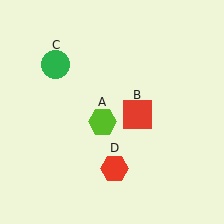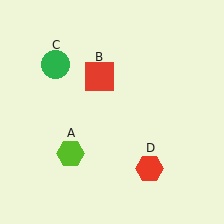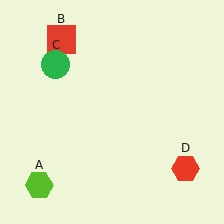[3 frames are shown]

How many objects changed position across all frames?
3 objects changed position: lime hexagon (object A), red square (object B), red hexagon (object D).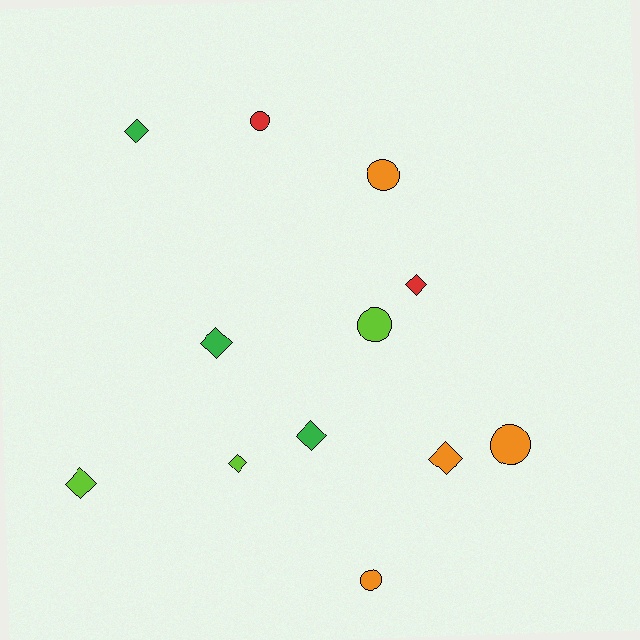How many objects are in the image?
There are 12 objects.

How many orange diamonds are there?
There is 1 orange diamond.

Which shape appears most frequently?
Diamond, with 7 objects.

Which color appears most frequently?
Orange, with 4 objects.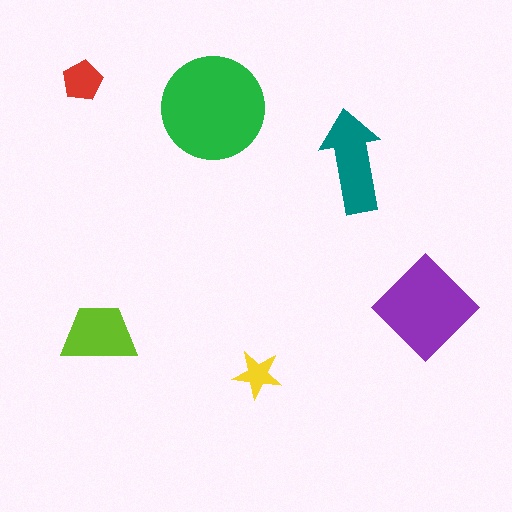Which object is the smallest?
The yellow star.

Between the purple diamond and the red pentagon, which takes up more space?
The purple diamond.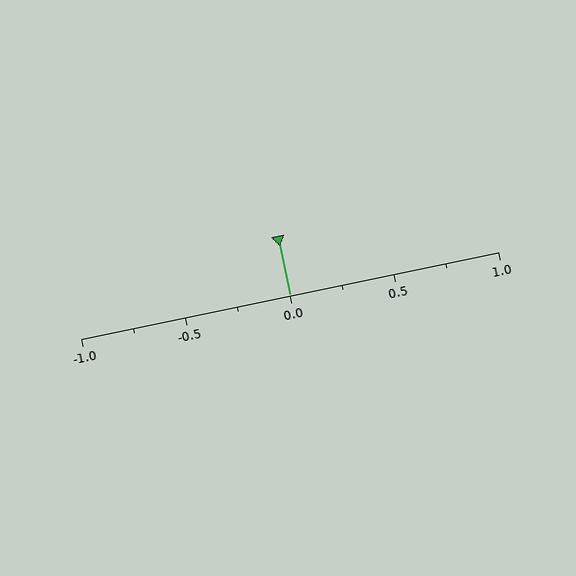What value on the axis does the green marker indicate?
The marker indicates approximately 0.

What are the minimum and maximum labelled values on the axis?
The axis runs from -1.0 to 1.0.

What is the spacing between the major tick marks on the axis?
The major ticks are spaced 0.5 apart.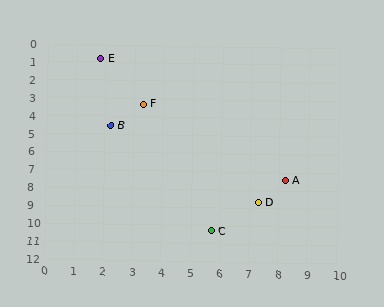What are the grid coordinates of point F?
Point F is at approximately (3.3, 3.3).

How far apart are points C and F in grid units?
Points C and F are about 7.4 grid units apart.